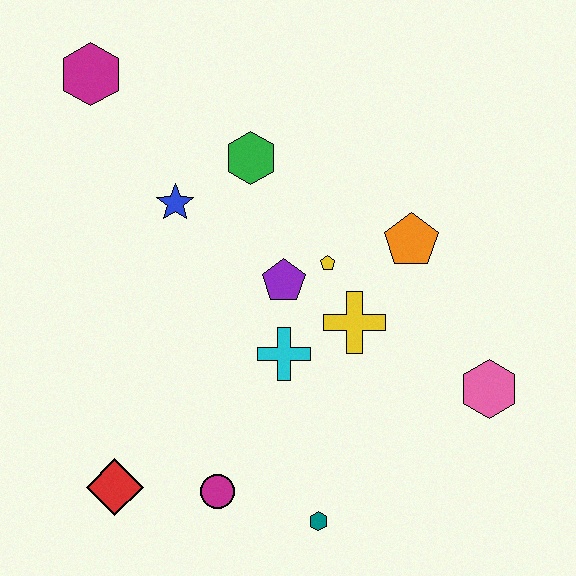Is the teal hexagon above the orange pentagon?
No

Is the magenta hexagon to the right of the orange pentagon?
No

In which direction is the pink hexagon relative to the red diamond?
The pink hexagon is to the right of the red diamond.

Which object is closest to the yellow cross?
The yellow pentagon is closest to the yellow cross.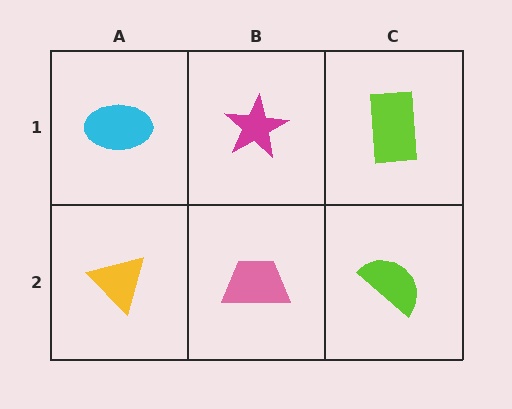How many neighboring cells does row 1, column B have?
3.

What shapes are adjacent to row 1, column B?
A pink trapezoid (row 2, column B), a cyan ellipse (row 1, column A), a lime rectangle (row 1, column C).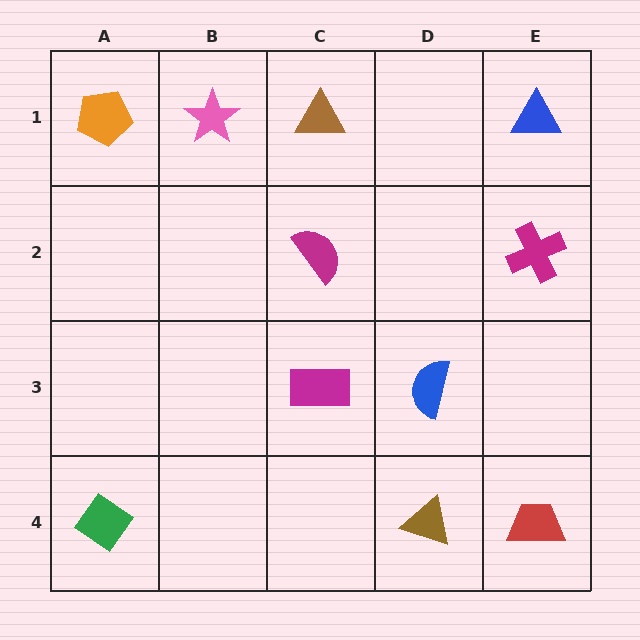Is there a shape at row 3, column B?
No, that cell is empty.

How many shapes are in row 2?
2 shapes.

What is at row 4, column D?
A brown triangle.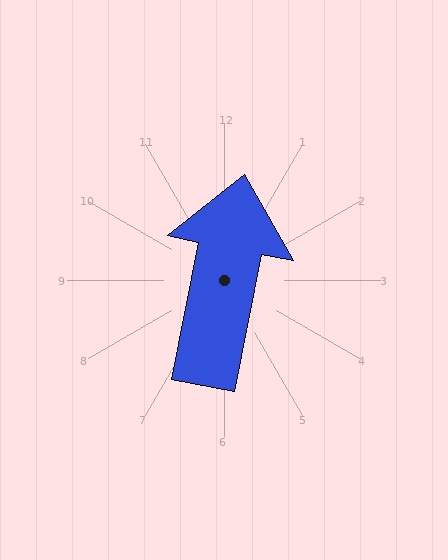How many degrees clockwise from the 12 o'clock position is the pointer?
Approximately 11 degrees.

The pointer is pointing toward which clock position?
Roughly 12 o'clock.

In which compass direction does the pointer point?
North.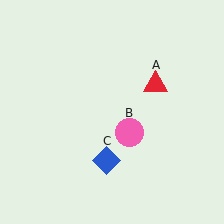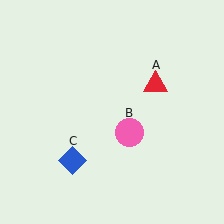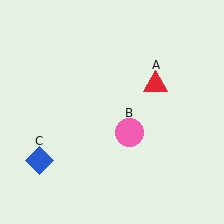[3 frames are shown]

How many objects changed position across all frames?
1 object changed position: blue diamond (object C).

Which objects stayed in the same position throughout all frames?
Red triangle (object A) and pink circle (object B) remained stationary.